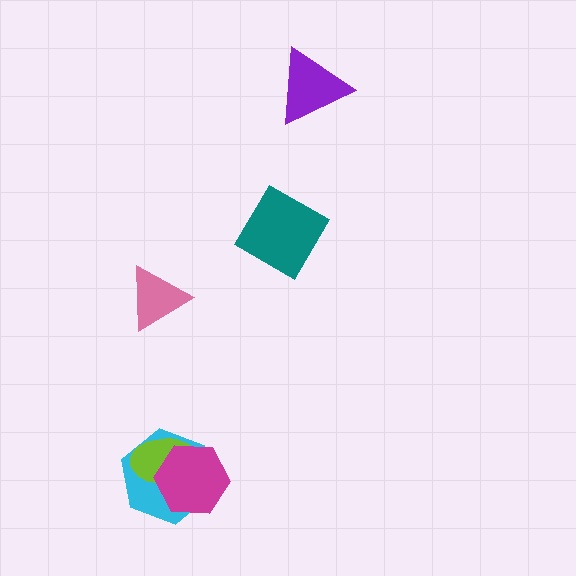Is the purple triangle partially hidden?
No, no other shape covers it.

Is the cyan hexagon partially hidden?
Yes, it is partially covered by another shape.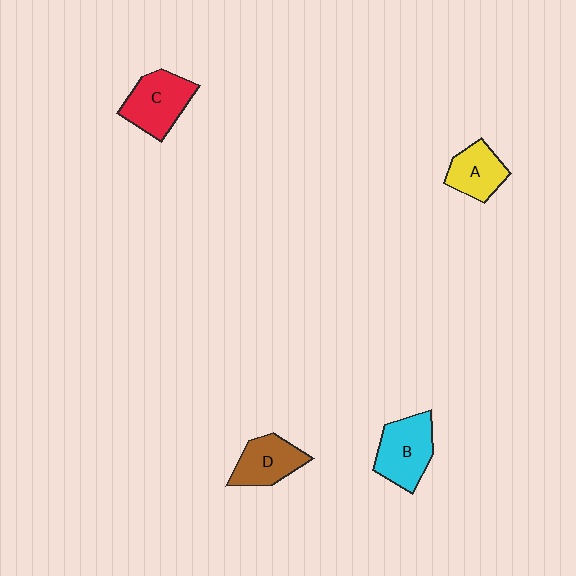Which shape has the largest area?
Shape B (cyan).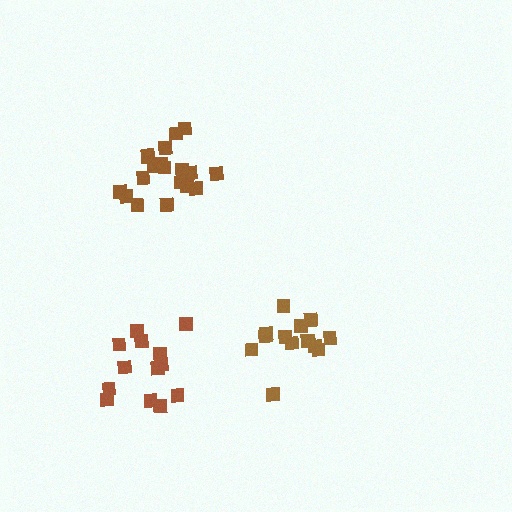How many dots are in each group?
Group 1: 14 dots, Group 2: 13 dots, Group 3: 19 dots (46 total).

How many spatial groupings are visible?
There are 3 spatial groupings.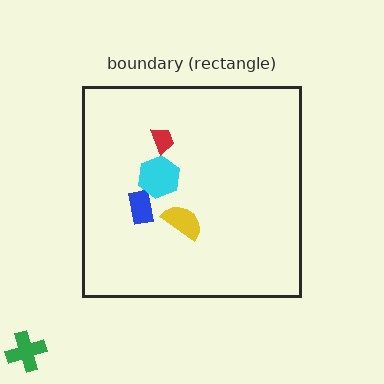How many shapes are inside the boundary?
4 inside, 1 outside.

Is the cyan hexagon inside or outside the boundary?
Inside.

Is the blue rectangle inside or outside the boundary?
Inside.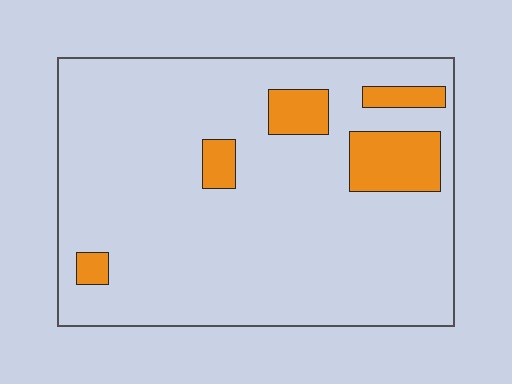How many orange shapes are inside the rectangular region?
5.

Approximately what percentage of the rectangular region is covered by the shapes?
Approximately 10%.